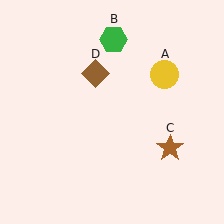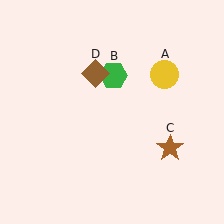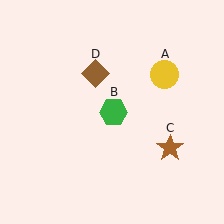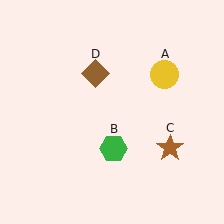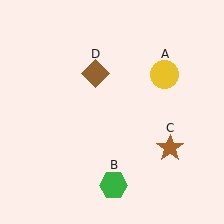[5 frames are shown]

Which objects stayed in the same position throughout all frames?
Yellow circle (object A) and brown star (object C) and brown diamond (object D) remained stationary.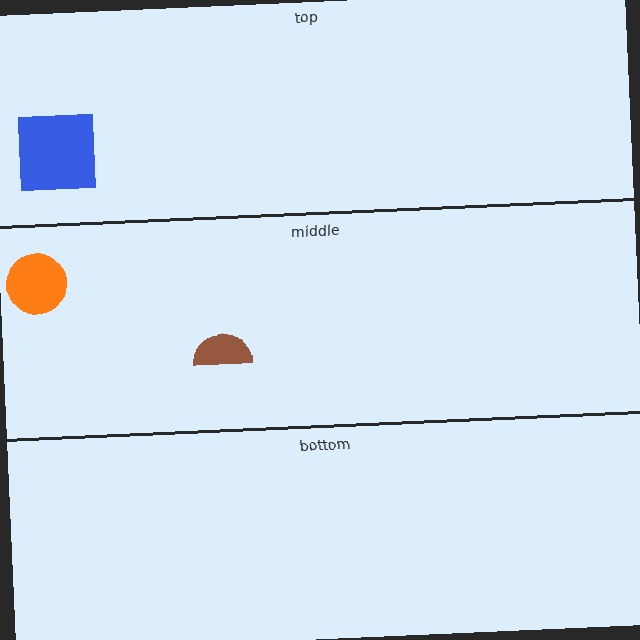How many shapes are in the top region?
1.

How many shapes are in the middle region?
2.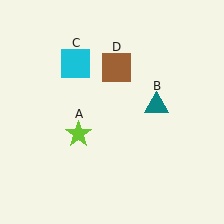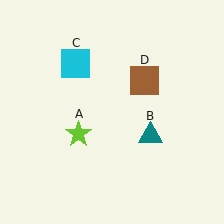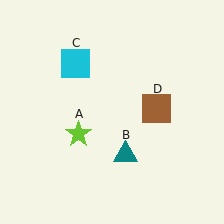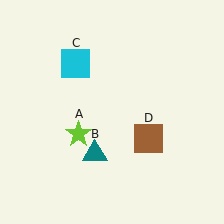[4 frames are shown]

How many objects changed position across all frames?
2 objects changed position: teal triangle (object B), brown square (object D).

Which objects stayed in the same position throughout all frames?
Lime star (object A) and cyan square (object C) remained stationary.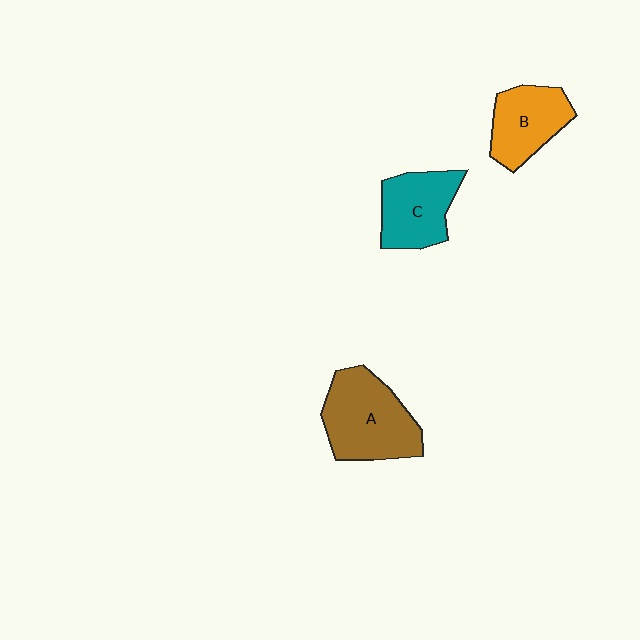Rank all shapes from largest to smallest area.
From largest to smallest: A (brown), C (teal), B (orange).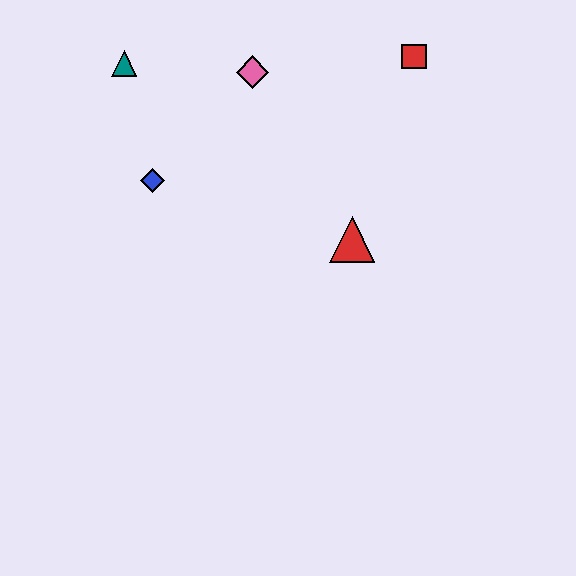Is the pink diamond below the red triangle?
No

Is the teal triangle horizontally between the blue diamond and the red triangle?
No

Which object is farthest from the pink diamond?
The red triangle is farthest from the pink diamond.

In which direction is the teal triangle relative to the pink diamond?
The teal triangle is to the left of the pink diamond.